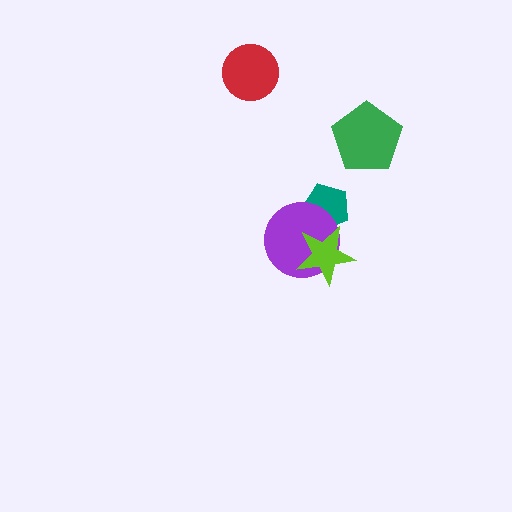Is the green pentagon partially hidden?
No, no other shape covers it.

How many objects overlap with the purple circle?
2 objects overlap with the purple circle.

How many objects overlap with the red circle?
0 objects overlap with the red circle.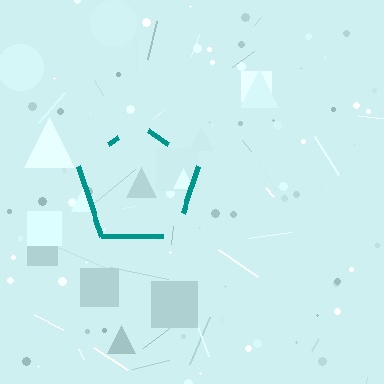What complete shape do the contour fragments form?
The contour fragments form a pentagon.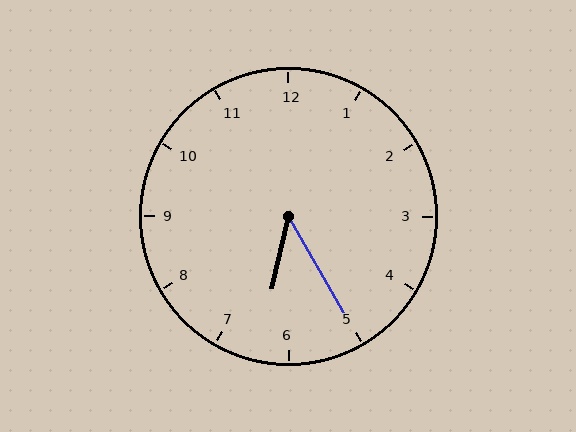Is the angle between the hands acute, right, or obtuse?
It is acute.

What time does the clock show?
6:25.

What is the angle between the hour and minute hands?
Approximately 42 degrees.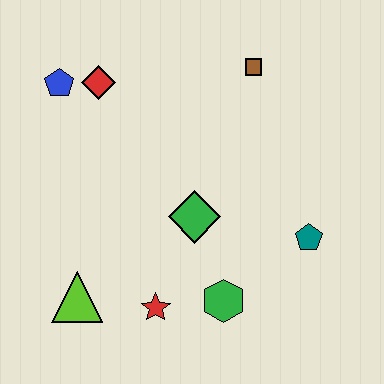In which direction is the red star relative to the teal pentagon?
The red star is to the left of the teal pentagon.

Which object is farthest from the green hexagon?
The blue pentagon is farthest from the green hexagon.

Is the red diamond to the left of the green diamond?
Yes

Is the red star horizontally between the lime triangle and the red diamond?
No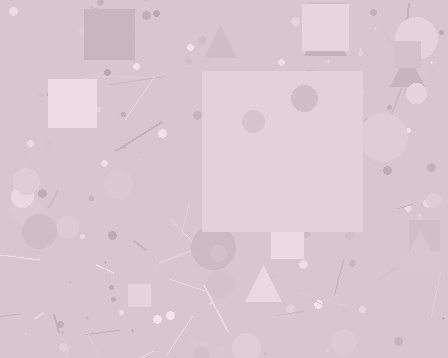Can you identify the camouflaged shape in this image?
The camouflaged shape is a square.